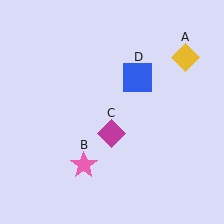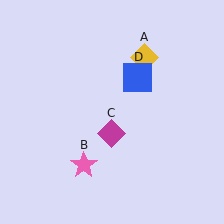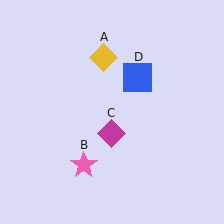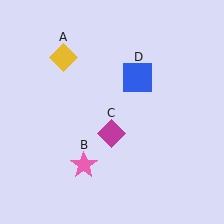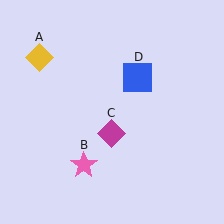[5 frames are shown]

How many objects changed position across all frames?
1 object changed position: yellow diamond (object A).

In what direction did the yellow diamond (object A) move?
The yellow diamond (object A) moved left.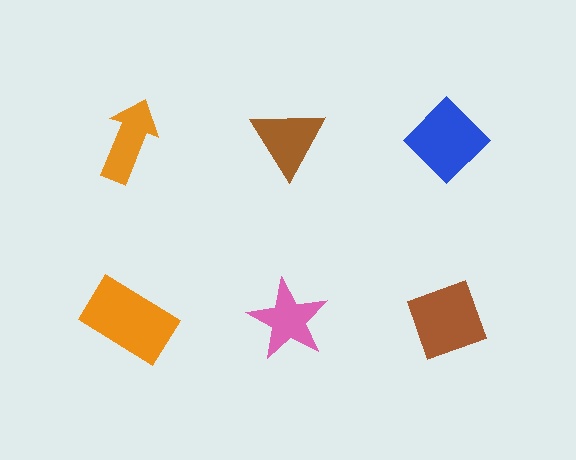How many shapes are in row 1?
3 shapes.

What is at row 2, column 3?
A brown diamond.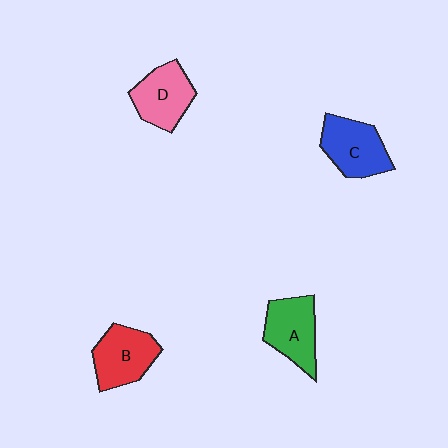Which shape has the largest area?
Shape C (blue).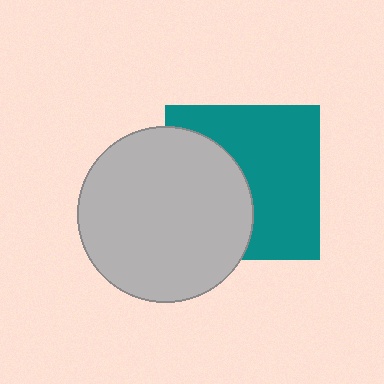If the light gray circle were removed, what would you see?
You would see the complete teal square.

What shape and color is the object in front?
The object in front is a light gray circle.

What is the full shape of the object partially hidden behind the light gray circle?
The partially hidden object is a teal square.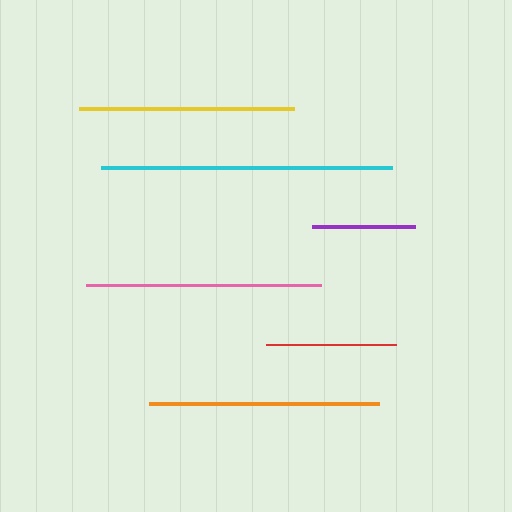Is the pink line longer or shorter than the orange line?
The pink line is longer than the orange line.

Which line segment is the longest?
The cyan line is the longest at approximately 291 pixels.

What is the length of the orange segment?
The orange segment is approximately 230 pixels long.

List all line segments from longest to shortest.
From longest to shortest: cyan, pink, orange, yellow, red, purple.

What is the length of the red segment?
The red segment is approximately 131 pixels long.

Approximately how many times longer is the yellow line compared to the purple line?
The yellow line is approximately 2.1 times the length of the purple line.